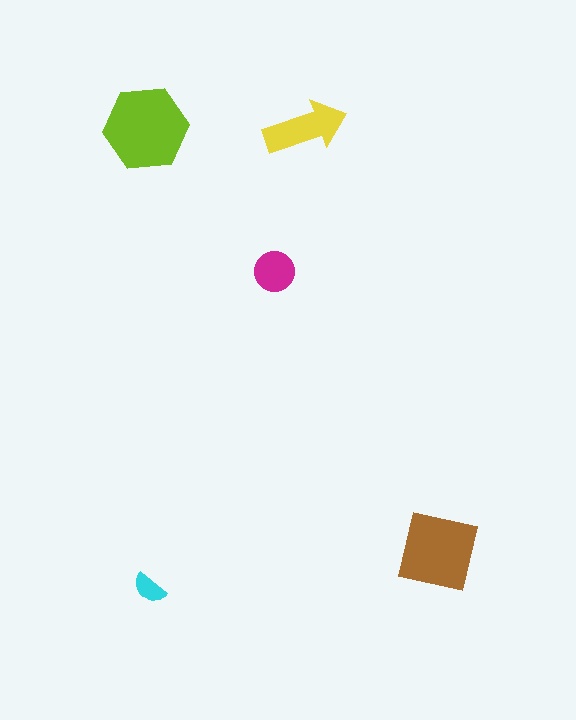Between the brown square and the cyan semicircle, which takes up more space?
The brown square.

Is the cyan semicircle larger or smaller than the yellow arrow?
Smaller.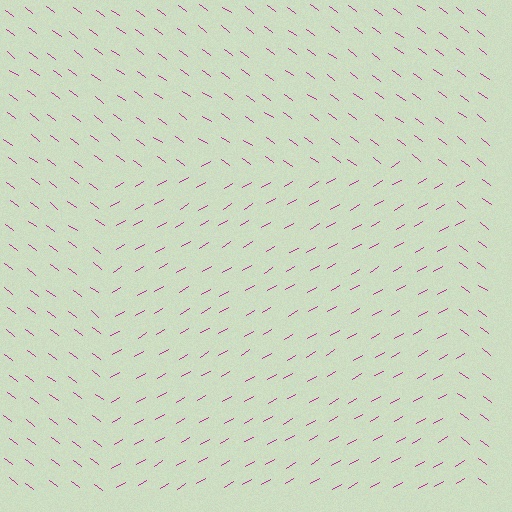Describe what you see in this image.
The image is filled with small magenta line segments. A rectangle region in the image has lines oriented differently from the surrounding lines, creating a visible texture boundary.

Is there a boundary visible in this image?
Yes, there is a texture boundary formed by a change in line orientation.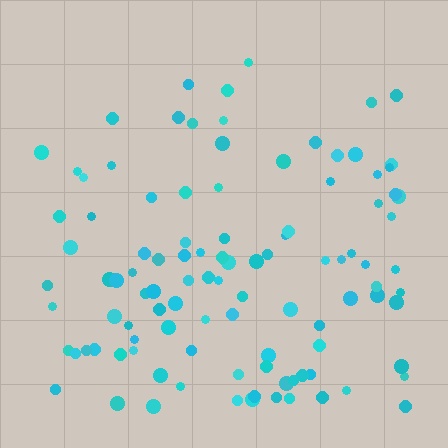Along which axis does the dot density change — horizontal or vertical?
Vertical.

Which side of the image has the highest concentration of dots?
The bottom.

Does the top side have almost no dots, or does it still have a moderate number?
Still a moderate number, just noticeably fewer than the bottom.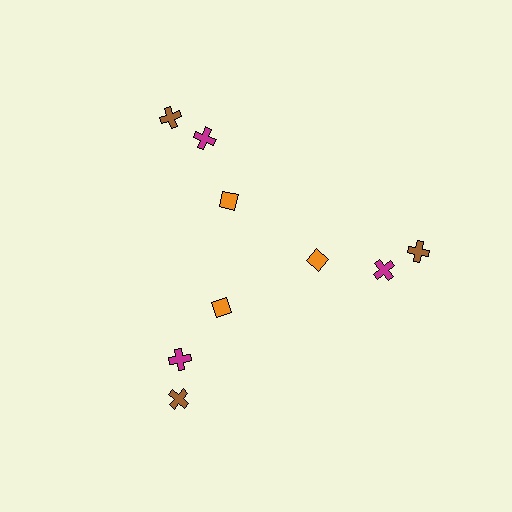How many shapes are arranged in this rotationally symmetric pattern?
There are 9 shapes, arranged in 3 groups of 3.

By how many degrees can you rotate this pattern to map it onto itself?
The pattern maps onto itself every 120 degrees of rotation.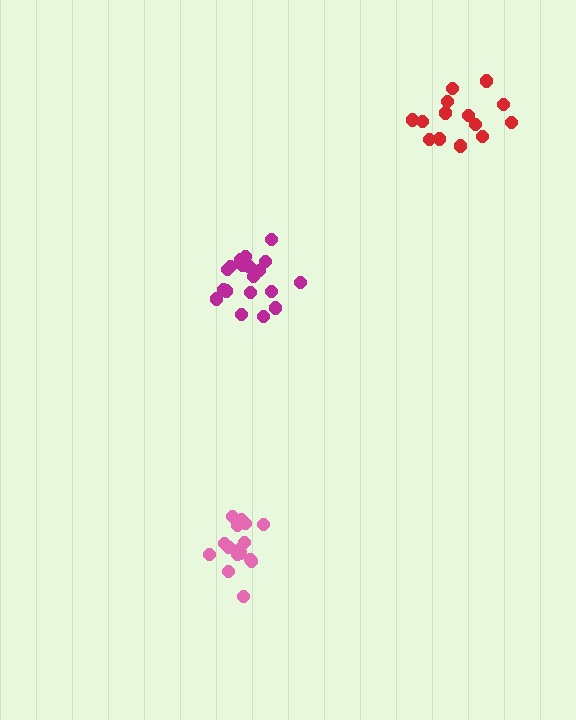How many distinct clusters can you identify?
There are 3 distinct clusters.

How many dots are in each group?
Group 1: 17 dots, Group 2: 20 dots, Group 3: 14 dots (51 total).